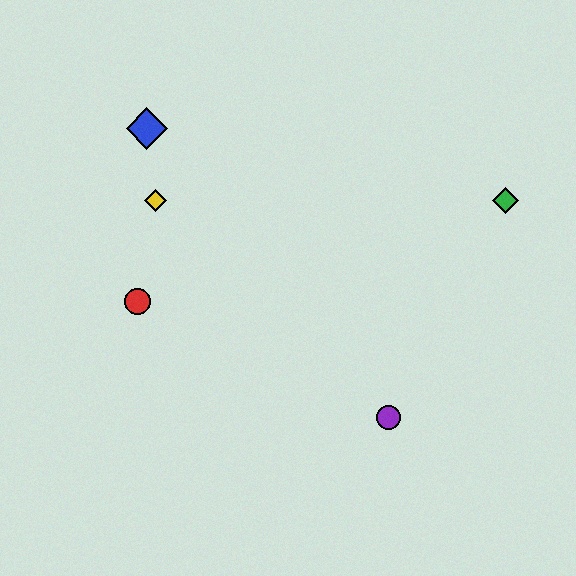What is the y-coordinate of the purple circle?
The purple circle is at y≈418.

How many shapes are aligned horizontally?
2 shapes (the green diamond, the yellow diamond) are aligned horizontally.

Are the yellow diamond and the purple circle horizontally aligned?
No, the yellow diamond is at y≈200 and the purple circle is at y≈418.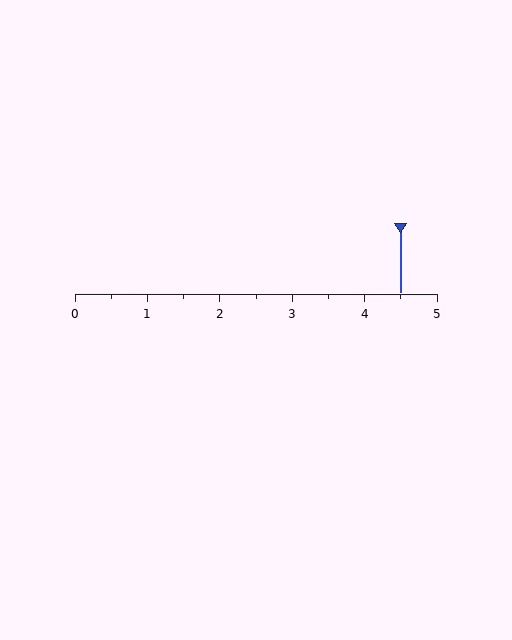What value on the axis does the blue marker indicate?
The marker indicates approximately 4.5.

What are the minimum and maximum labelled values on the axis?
The axis runs from 0 to 5.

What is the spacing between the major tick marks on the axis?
The major ticks are spaced 1 apart.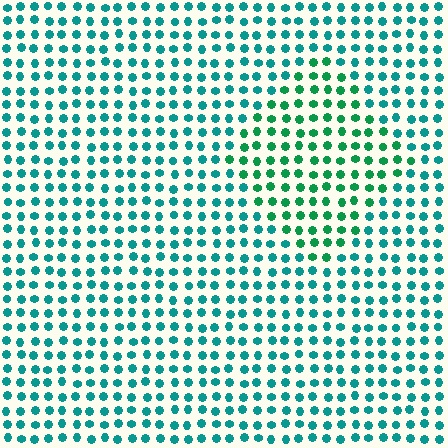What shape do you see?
I see a diamond.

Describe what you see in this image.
The image is filled with small teal elements in a uniform arrangement. A diamond-shaped region is visible where the elements are tinted to a slightly different hue, forming a subtle color boundary.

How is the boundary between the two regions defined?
The boundary is defined purely by a slight shift in hue (about 30 degrees). Spacing, size, and orientation are identical on both sides.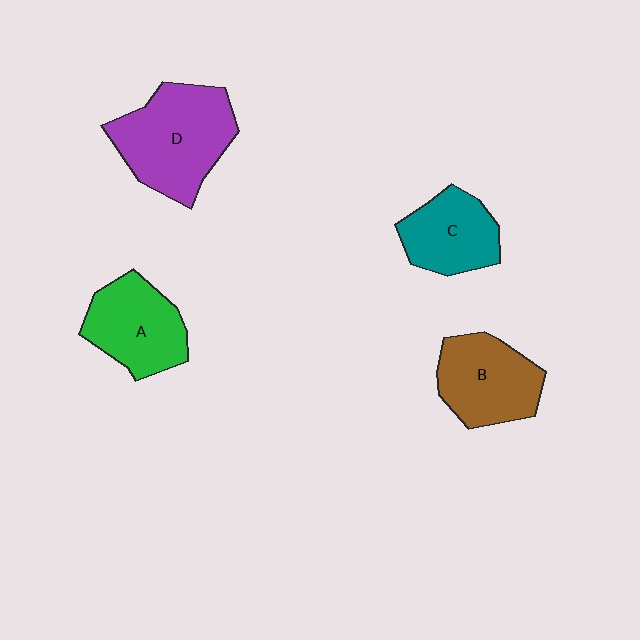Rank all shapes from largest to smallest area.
From largest to smallest: D (purple), B (brown), A (green), C (teal).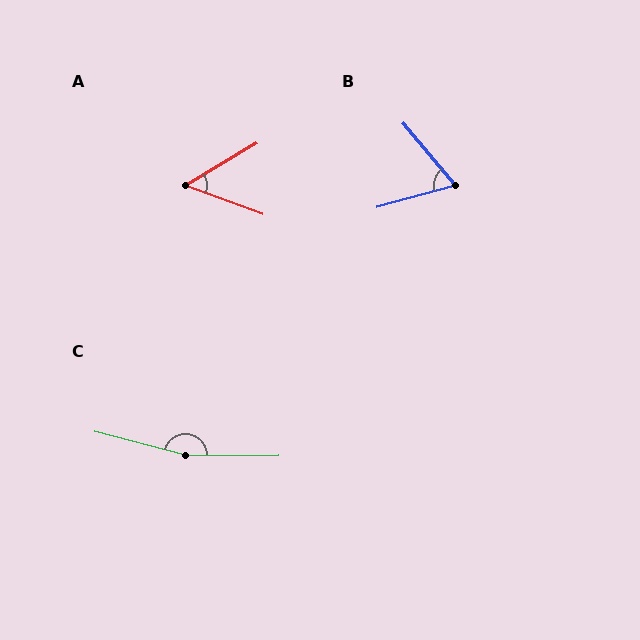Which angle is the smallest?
A, at approximately 51 degrees.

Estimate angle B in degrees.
Approximately 65 degrees.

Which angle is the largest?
C, at approximately 165 degrees.